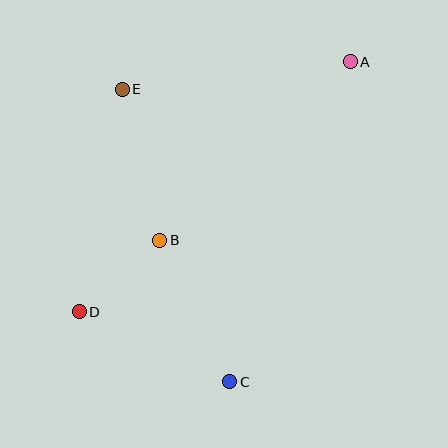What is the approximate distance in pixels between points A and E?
The distance between A and E is approximately 230 pixels.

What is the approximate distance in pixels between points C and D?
The distance between C and D is approximately 166 pixels.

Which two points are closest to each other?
Points B and D are closest to each other.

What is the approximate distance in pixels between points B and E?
The distance between B and E is approximately 155 pixels.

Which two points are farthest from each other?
Points A and D are farthest from each other.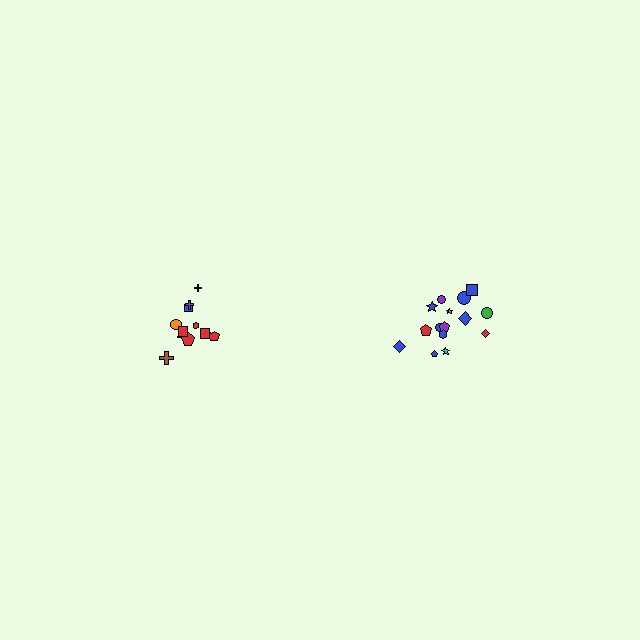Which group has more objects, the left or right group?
The right group.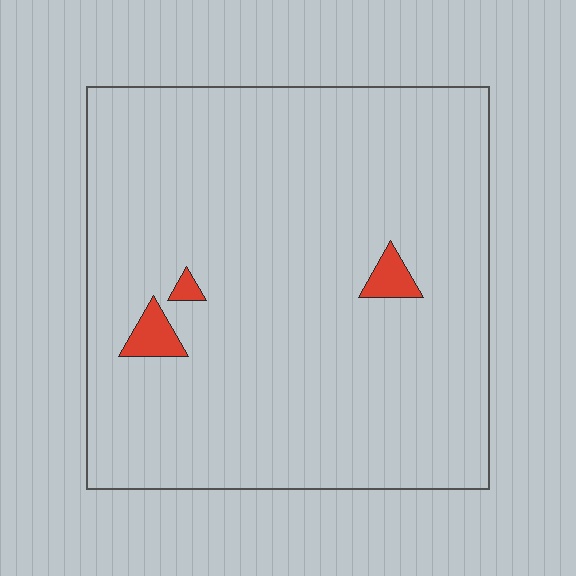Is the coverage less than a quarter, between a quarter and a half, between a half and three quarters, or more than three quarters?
Less than a quarter.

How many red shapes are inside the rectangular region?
3.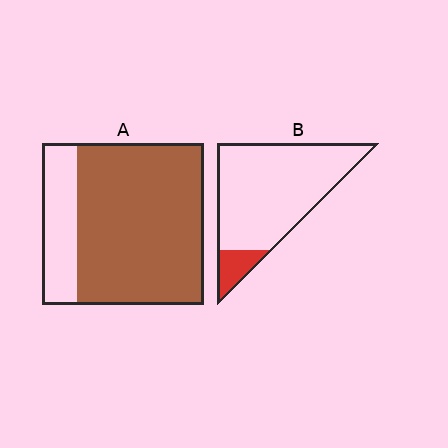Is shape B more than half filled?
No.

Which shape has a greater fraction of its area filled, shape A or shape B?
Shape A.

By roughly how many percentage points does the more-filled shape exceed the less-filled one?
By roughly 65 percentage points (A over B).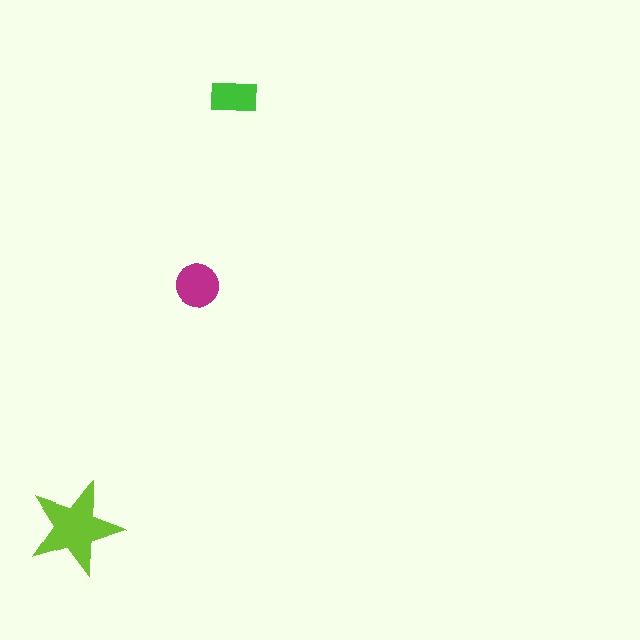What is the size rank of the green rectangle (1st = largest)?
3rd.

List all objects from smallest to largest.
The green rectangle, the magenta circle, the lime star.